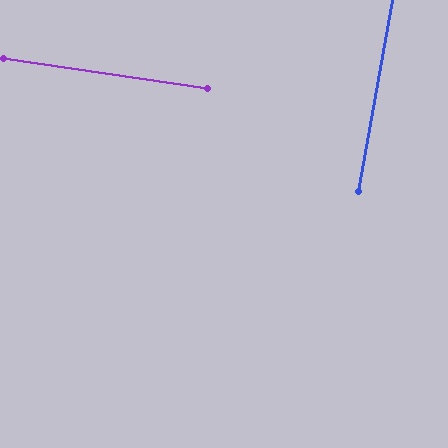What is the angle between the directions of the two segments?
Approximately 88 degrees.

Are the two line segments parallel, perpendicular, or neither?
Perpendicular — they meet at approximately 88°.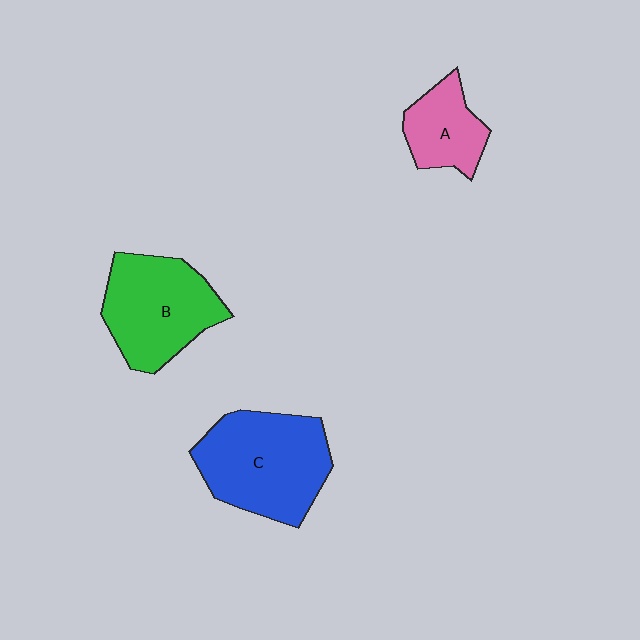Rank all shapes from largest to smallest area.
From largest to smallest: C (blue), B (green), A (pink).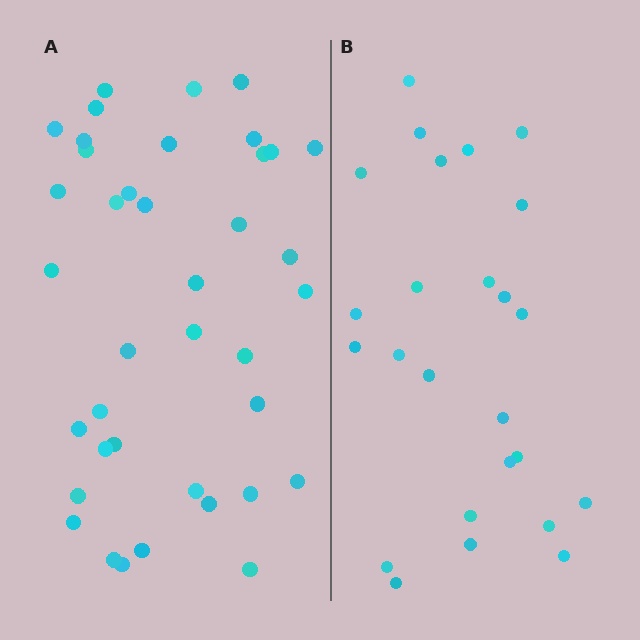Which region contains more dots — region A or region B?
Region A (the left region) has more dots.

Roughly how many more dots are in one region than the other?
Region A has approximately 15 more dots than region B.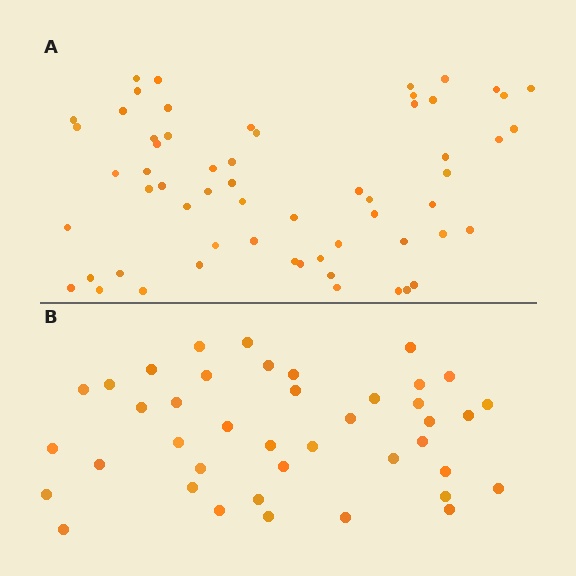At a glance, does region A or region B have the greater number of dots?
Region A (the top region) has more dots.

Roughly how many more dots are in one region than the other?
Region A has approximately 20 more dots than region B.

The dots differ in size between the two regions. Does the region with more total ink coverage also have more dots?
No. Region B has more total ink coverage because its dots are larger, but region A actually contains more individual dots. Total area can be misleading — the number of items is what matters here.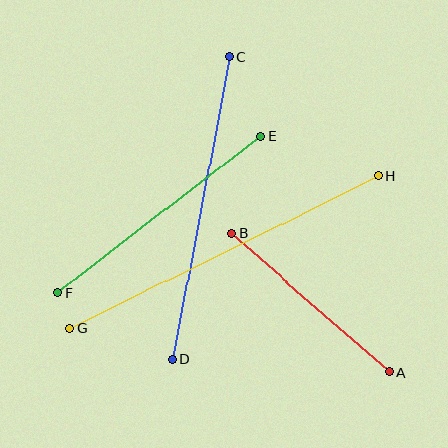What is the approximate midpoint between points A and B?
The midpoint is at approximately (310, 303) pixels.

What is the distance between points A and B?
The distance is approximately 210 pixels.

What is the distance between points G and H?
The distance is approximately 344 pixels.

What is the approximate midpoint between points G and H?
The midpoint is at approximately (224, 252) pixels.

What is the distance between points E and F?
The distance is approximately 255 pixels.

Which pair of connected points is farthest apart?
Points G and H are farthest apart.